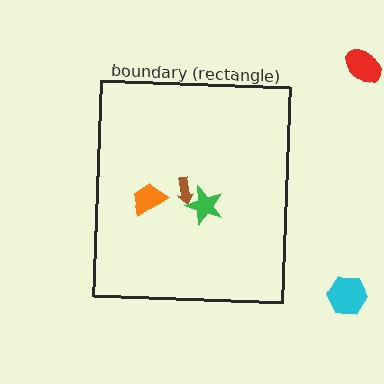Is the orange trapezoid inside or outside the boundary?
Inside.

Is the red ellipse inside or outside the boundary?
Outside.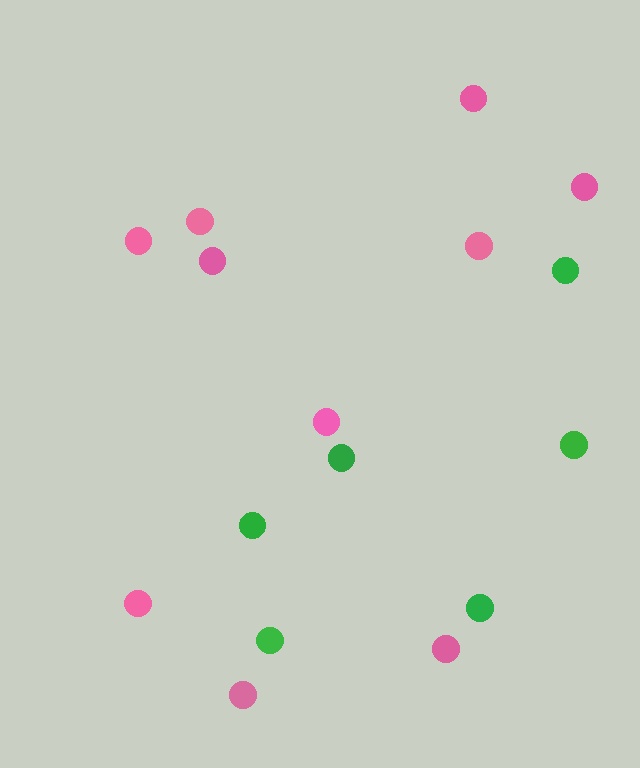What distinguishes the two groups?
There are 2 groups: one group of green circles (6) and one group of pink circles (10).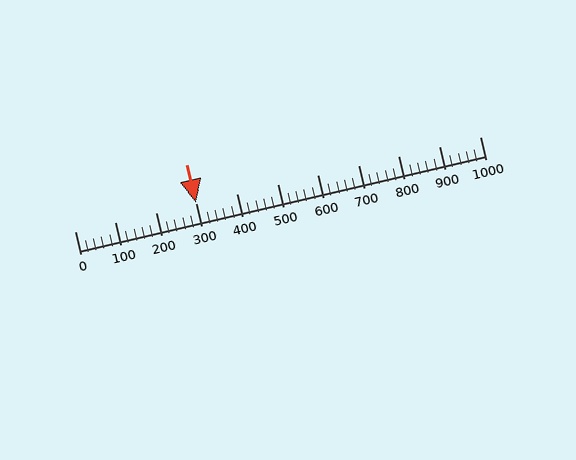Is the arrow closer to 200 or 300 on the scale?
The arrow is closer to 300.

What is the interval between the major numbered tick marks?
The major tick marks are spaced 100 units apart.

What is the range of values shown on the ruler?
The ruler shows values from 0 to 1000.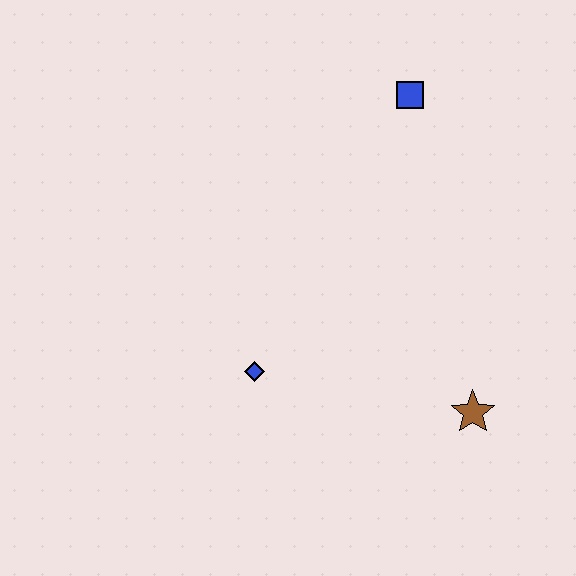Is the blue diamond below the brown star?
No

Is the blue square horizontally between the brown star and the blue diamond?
Yes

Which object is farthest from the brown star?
The blue square is farthest from the brown star.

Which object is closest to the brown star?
The blue diamond is closest to the brown star.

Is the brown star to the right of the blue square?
Yes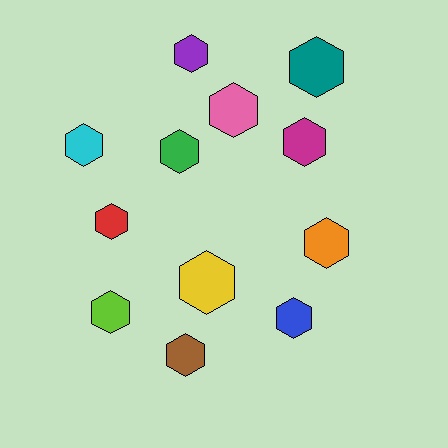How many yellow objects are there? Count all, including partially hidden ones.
There is 1 yellow object.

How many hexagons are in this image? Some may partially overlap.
There are 12 hexagons.